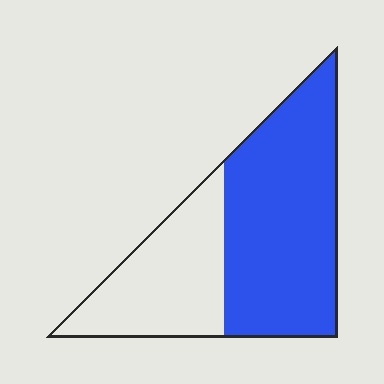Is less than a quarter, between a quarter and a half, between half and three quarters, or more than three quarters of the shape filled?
Between half and three quarters.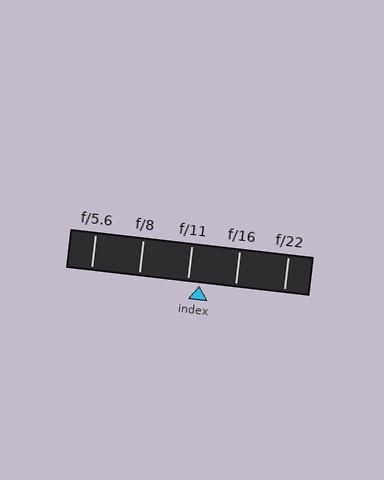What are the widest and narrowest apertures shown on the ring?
The widest aperture shown is f/5.6 and the narrowest is f/22.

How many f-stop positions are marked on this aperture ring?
There are 5 f-stop positions marked.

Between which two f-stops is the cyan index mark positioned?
The index mark is between f/11 and f/16.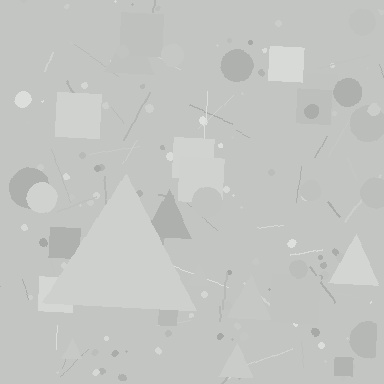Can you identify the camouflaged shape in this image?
The camouflaged shape is a triangle.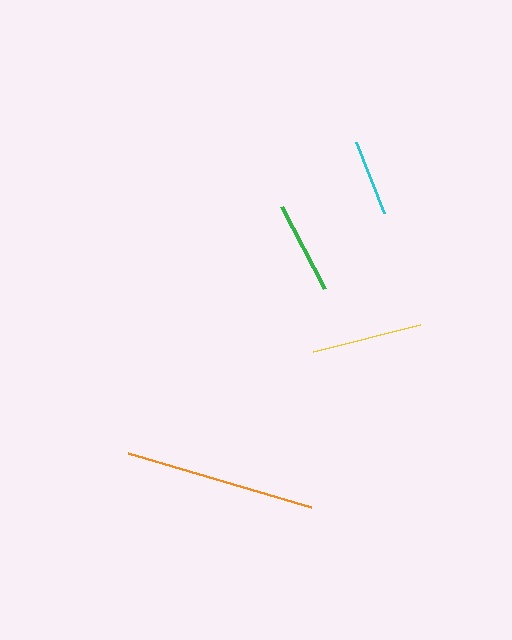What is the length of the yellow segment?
The yellow segment is approximately 110 pixels long.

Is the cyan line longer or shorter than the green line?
The green line is longer than the cyan line.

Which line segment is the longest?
The orange line is the longest at approximately 191 pixels.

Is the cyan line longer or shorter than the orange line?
The orange line is longer than the cyan line.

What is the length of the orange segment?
The orange segment is approximately 191 pixels long.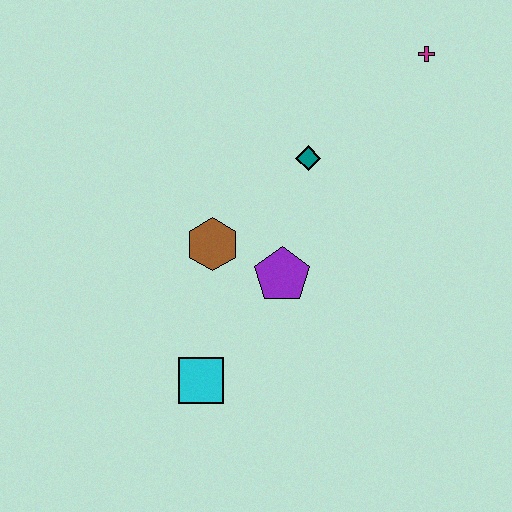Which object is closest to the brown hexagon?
The purple pentagon is closest to the brown hexagon.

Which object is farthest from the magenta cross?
The cyan square is farthest from the magenta cross.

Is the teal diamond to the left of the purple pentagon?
No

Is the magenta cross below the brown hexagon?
No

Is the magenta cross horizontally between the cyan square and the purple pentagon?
No